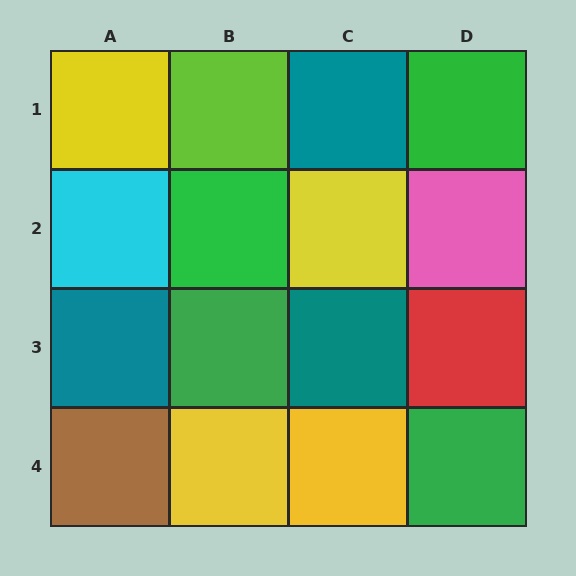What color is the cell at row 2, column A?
Cyan.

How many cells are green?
4 cells are green.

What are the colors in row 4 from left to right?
Brown, yellow, yellow, green.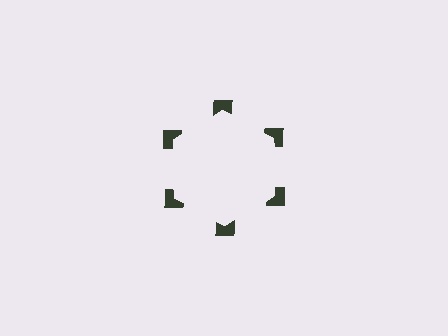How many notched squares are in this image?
There are 6 — one at each vertex of the illusory hexagon.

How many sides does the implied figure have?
6 sides.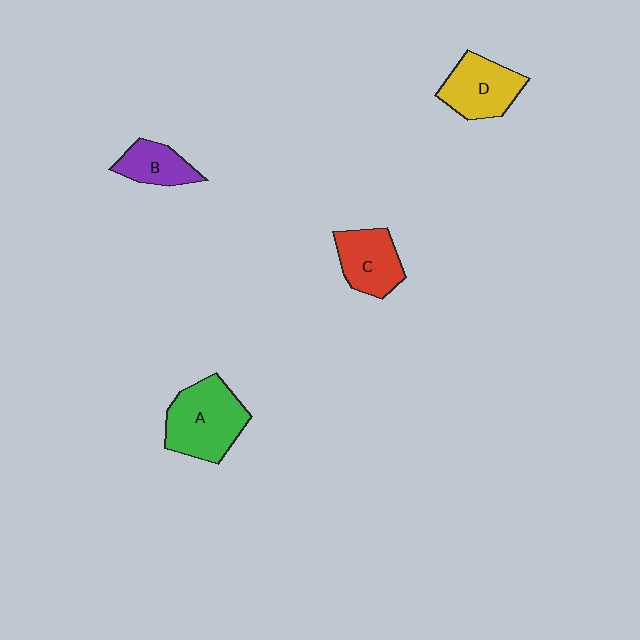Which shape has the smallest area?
Shape B (purple).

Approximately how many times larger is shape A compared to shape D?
Approximately 1.3 times.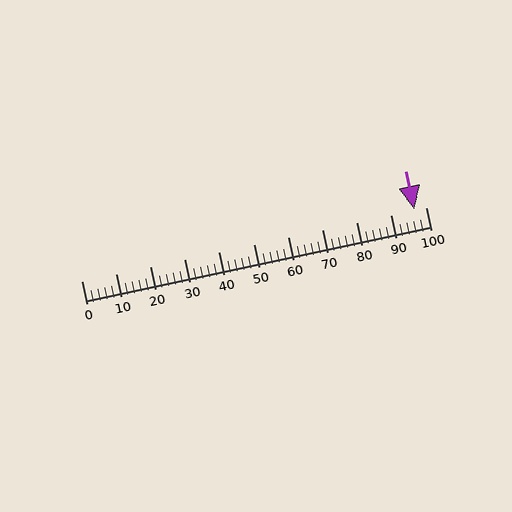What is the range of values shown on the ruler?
The ruler shows values from 0 to 100.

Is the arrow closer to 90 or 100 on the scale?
The arrow is closer to 100.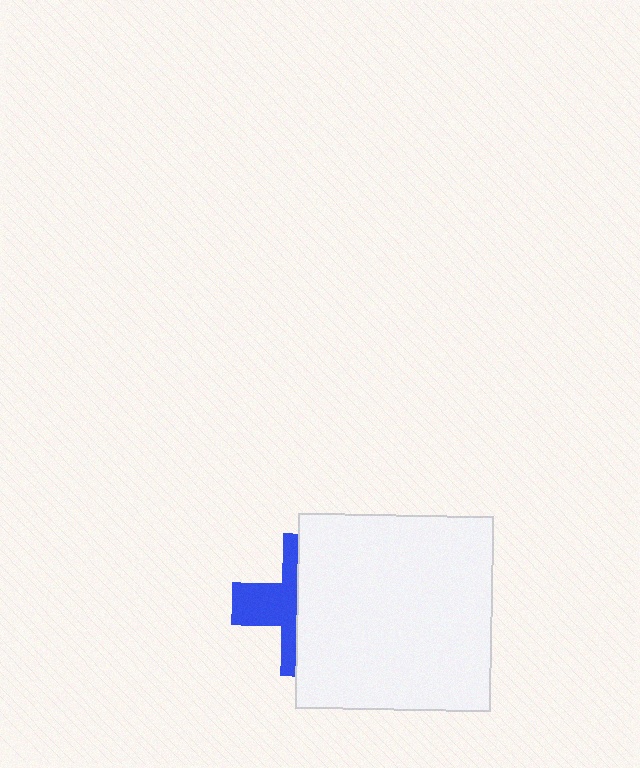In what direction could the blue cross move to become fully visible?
The blue cross could move left. That would shift it out from behind the white square entirely.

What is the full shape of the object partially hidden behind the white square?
The partially hidden object is a blue cross.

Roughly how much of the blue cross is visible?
A small part of it is visible (roughly 42%).